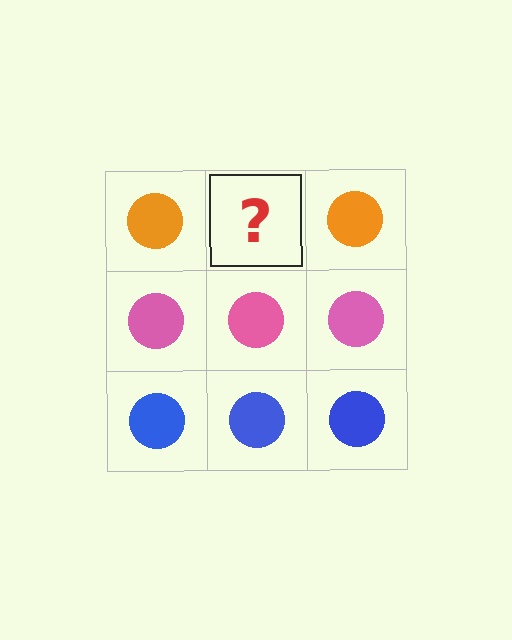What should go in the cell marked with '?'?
The missing cell should contain an orange circle.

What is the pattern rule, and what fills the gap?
The rule is that each row has a consistent color. The gap should be filled with an orange circle.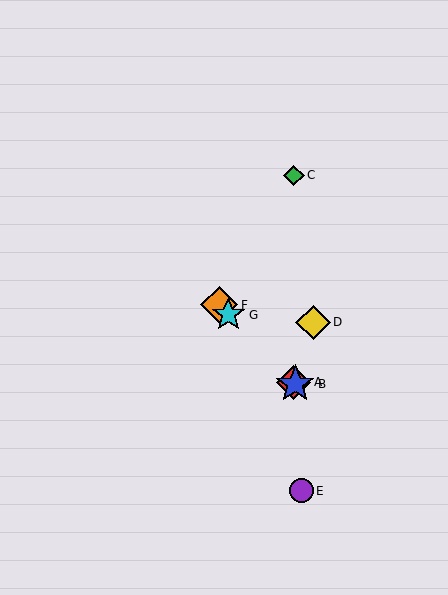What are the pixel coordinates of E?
Object E is at (301, 491).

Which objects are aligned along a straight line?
Objects A, B, F, G are aligned along a straight line.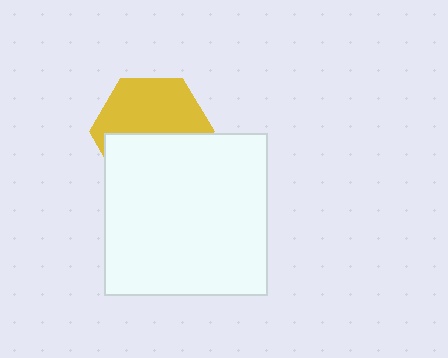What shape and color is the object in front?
The object in front is a white square.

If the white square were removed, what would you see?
You would see the complete yellow hexagon.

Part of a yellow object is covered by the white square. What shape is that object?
It is a hexagon.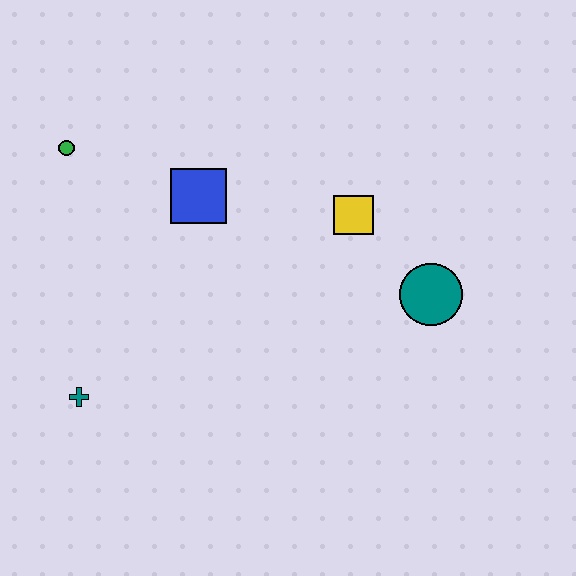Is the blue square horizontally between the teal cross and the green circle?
No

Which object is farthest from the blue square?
The teal circle is farthest from the blue square.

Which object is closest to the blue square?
The green circle is closest to the blue square.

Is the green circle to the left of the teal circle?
Yes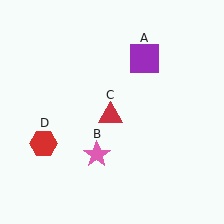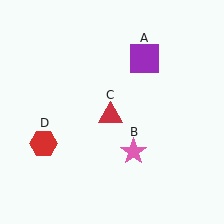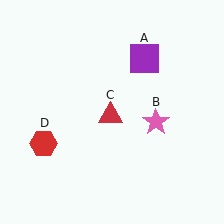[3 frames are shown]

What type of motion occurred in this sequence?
The pink star (object B) rotated counterclockwise around the center of the scene.